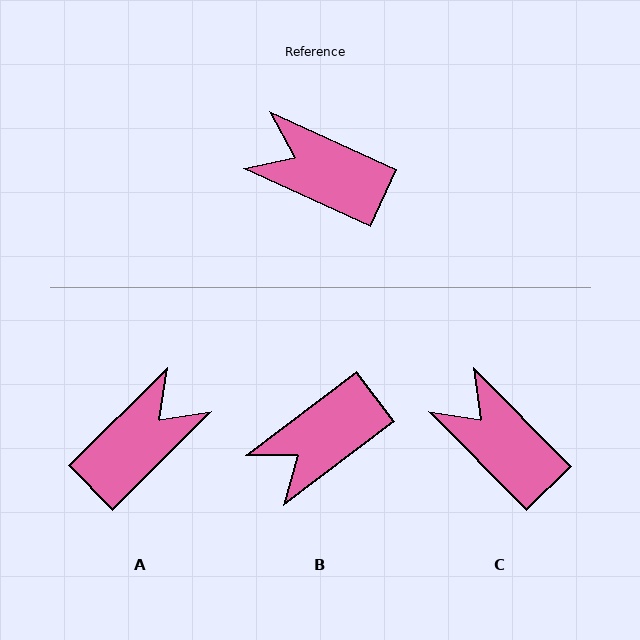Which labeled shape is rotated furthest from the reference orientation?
A, about 110 degrees away.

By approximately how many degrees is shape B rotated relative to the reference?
Approximately 62 degrees counter-clockwise.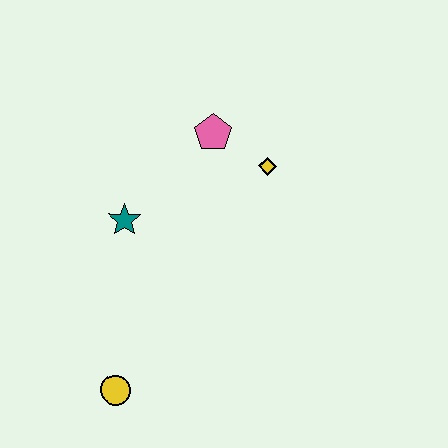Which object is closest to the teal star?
The pink pentagon is closest to the teal star.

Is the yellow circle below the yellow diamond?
Yes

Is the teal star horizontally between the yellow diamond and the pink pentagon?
No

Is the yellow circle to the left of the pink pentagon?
Yes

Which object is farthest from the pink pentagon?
The yellow circle is farthest from the pink pentagon.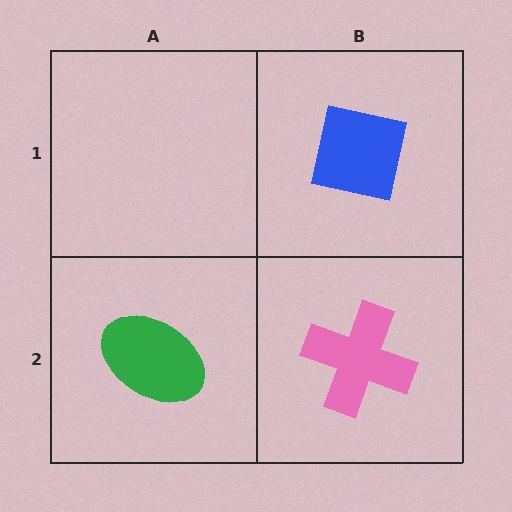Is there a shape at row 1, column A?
No, that cell is empty.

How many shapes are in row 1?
1 shape.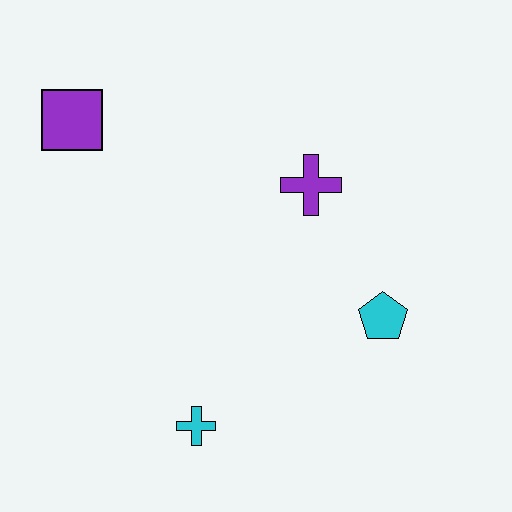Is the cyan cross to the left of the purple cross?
Yes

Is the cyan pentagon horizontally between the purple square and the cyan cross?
No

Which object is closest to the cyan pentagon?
The purple cross is closest to the cyan pentagon.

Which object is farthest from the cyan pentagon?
The purple square is farthest from the cyan pentagon.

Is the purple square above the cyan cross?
Yes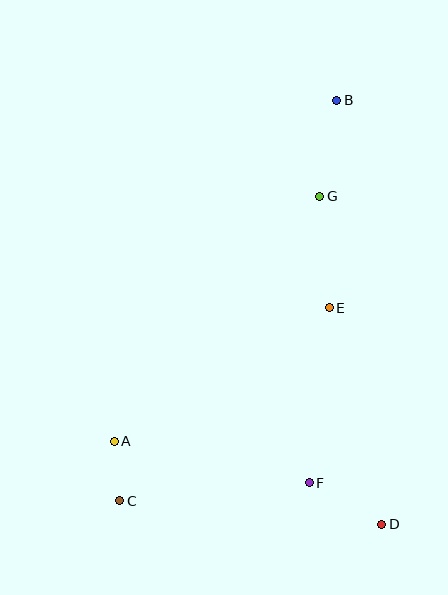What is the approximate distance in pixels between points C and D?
The distance between C and D is approximately 263 pixels.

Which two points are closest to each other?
Points A and C are closest to each other.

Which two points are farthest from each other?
Points B and C are farthest from each other.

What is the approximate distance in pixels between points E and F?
The distance between E and F is approximately 176 pixels.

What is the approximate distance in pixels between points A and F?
The distance between A and F is approximately 199 pixels.